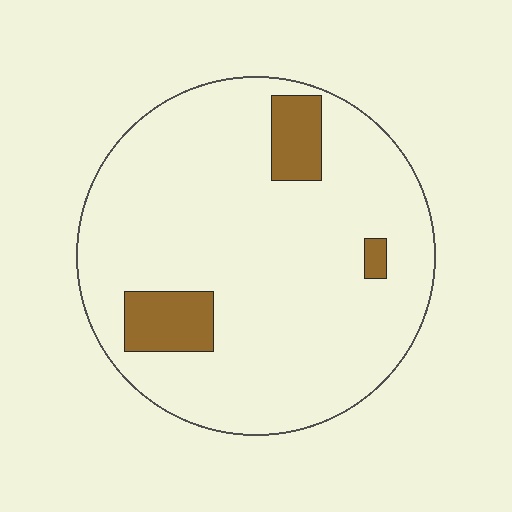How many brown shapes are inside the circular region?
3.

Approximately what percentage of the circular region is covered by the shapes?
Approximately 10%.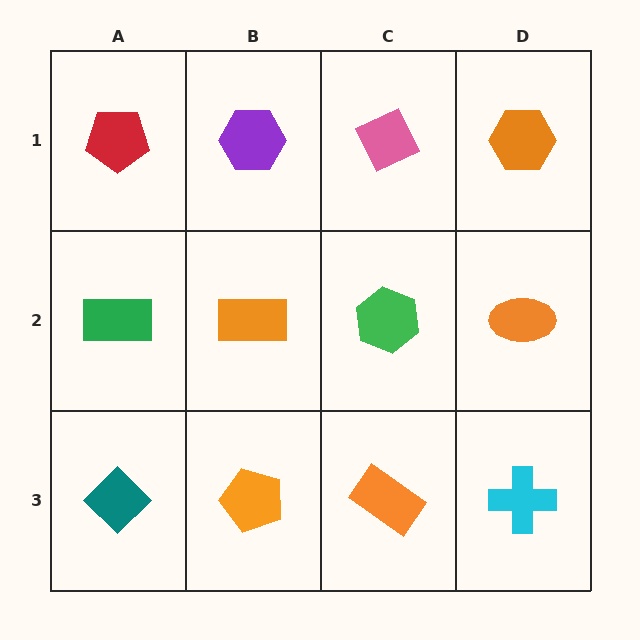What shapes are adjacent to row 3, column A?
A green rectangle (row 2, column A), an orange pentagon (row 3, column B).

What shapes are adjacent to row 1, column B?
An orange rectangle (row 2, column B), a red pentagon (row 1, column A), a pink diamond (row 1, column C).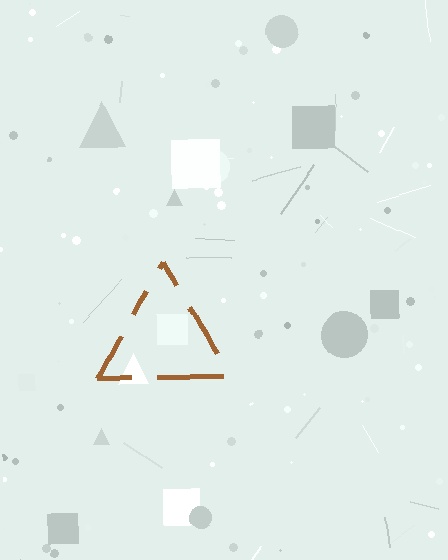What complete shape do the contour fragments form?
The contour fragments form a triangle.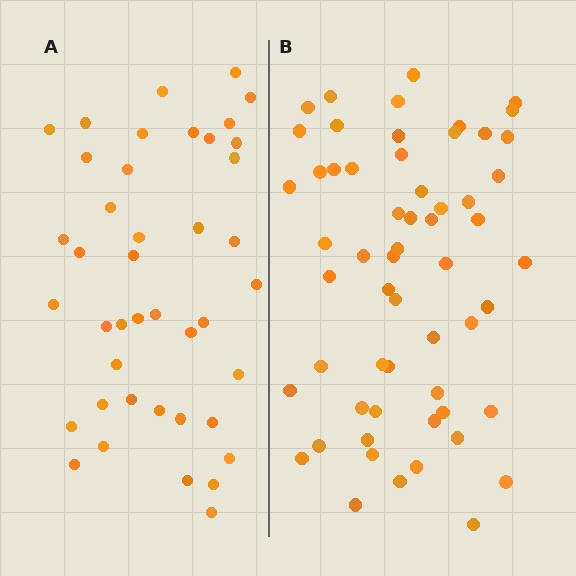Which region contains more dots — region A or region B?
Region B (the right region) has more dots.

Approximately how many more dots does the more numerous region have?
Region B has approximately 15 more dots than region A.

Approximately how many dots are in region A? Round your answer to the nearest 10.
About 40 dots. (The exact count is 42, which rounds to 40.)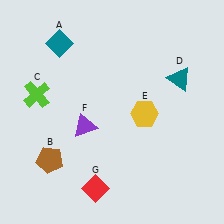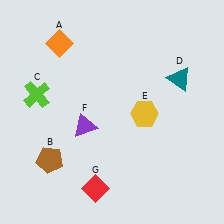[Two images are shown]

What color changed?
The diamond (A) changed from teal in Image 1 to orange in Image 2.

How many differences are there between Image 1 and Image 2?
There is 1 difference between the two images.